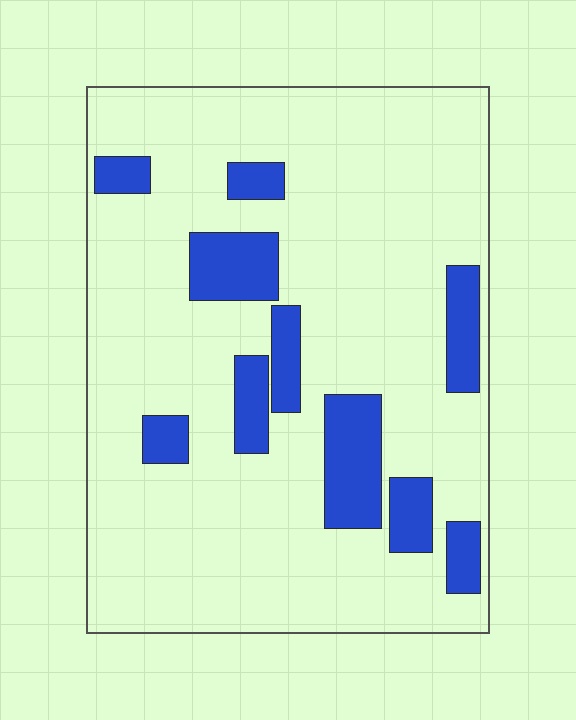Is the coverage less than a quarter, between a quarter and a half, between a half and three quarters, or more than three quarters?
Less than a quarter.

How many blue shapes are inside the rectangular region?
10.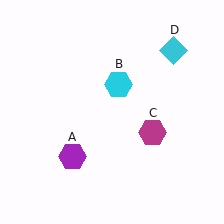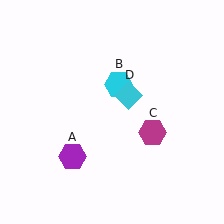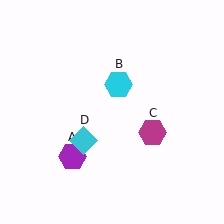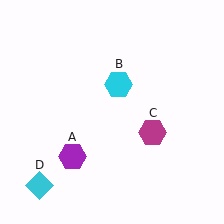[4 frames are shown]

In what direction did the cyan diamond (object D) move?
The cyan diamond (object D) moved down and to the left.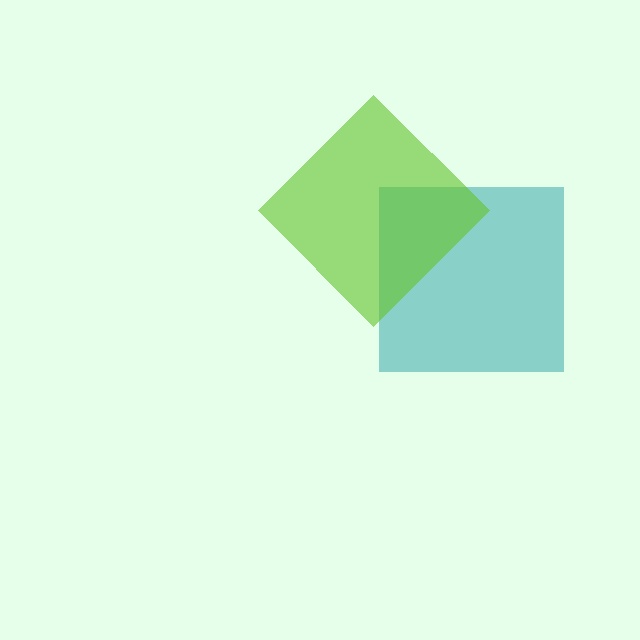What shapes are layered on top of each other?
The layered shapes are: a teal square, a lime diamond.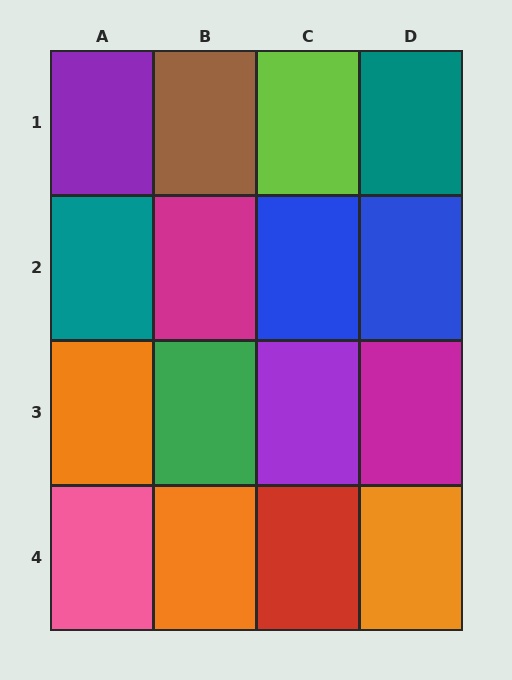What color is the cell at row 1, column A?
Purple.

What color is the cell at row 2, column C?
Blue.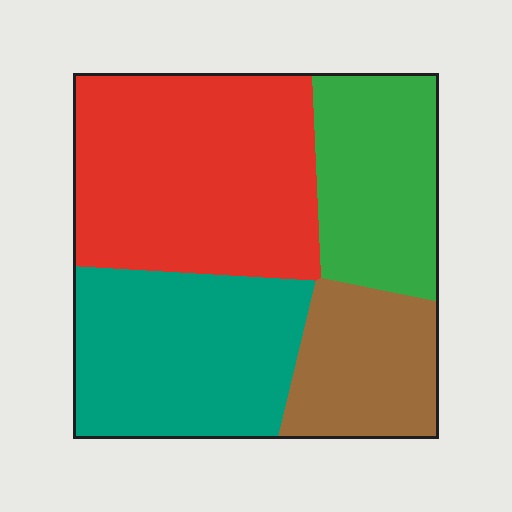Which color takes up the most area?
Red, at roughly 35%.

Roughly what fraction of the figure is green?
Green covers about 20% of the figure.